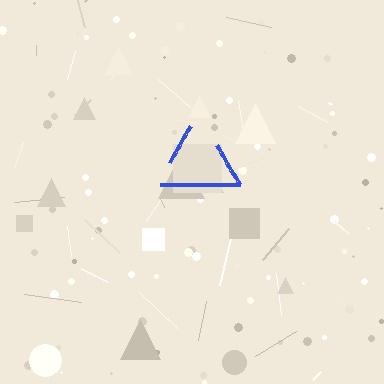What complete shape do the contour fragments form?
The contour fragments form a triangle.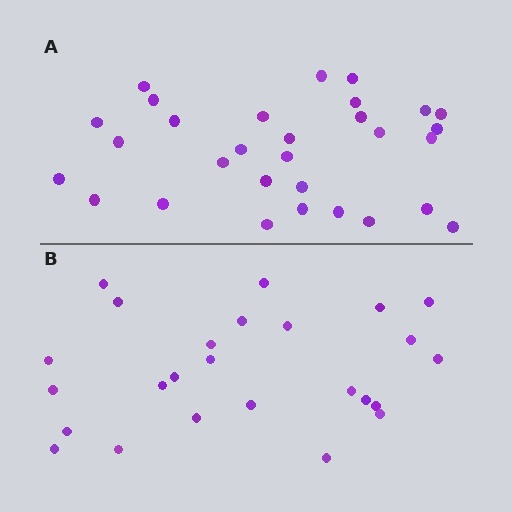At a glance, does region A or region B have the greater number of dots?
Region A (the top region) has more dots.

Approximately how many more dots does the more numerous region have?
Region A has about 5 more dots than region B.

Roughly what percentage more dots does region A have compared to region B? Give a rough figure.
About 20% more.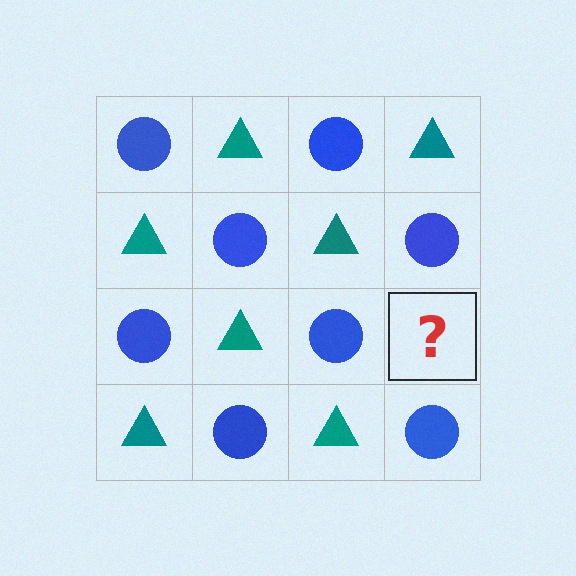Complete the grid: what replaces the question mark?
The question mark should be replaced with a teal triangle.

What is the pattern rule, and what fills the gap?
The rule is that it alternates blue circle and teal triangle in a checkerboard pattern. The gap should be filled with a teal triangle.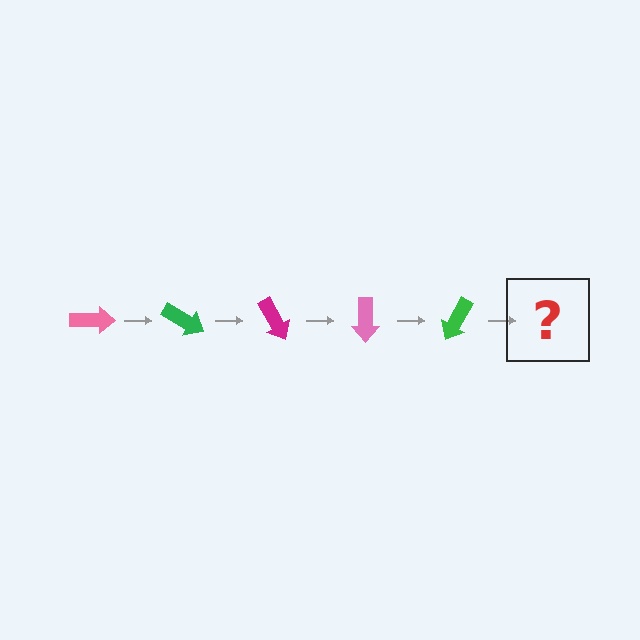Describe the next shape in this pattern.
It should be a magenta arrow, rotated 150 degrees from the start.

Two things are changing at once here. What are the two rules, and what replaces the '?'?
The two rules are that it rotates 30 degrees each step and the color cycles through pink, green, and magenta. The '?' should be a magenta arrow, rotated 150 degrees from the start.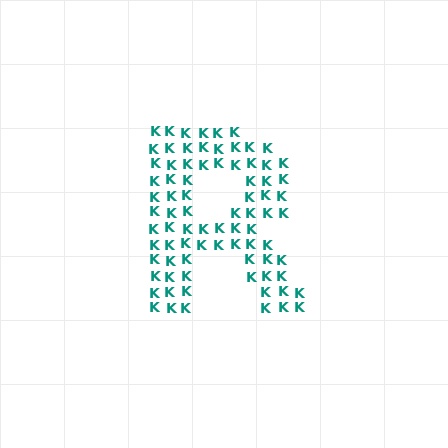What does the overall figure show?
The overall figure shows the letter R.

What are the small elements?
The small elements are letter K's.